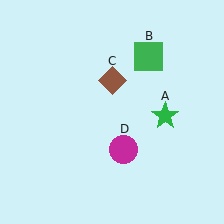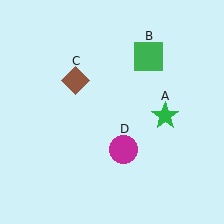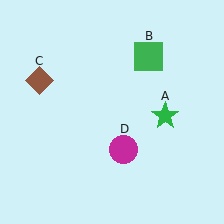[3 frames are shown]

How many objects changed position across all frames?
1 object changed position: brown diamond (object C).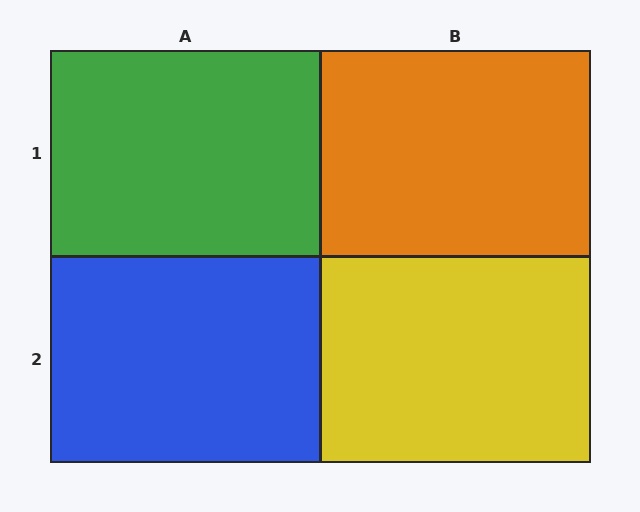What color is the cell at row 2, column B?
Yellow.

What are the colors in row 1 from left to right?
Green, orange.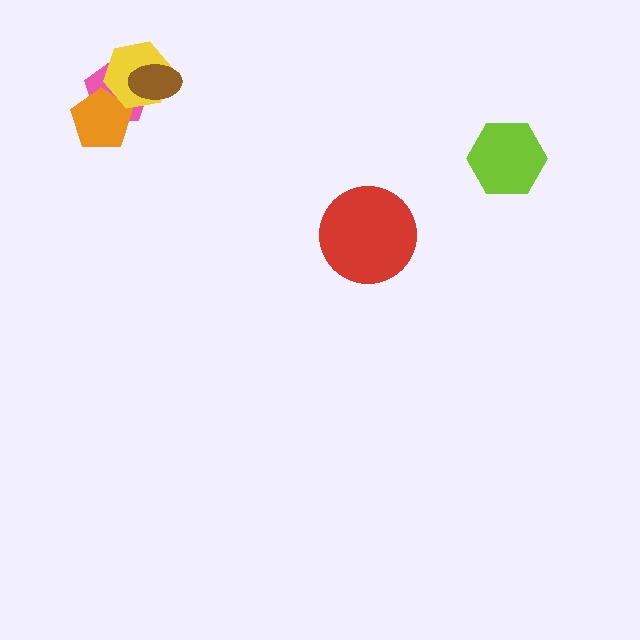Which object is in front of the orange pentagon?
The yellow hexagon is in front of the orange pentagon.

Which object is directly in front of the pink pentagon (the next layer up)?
The orange pentagon is directly in front of the pink pentagon.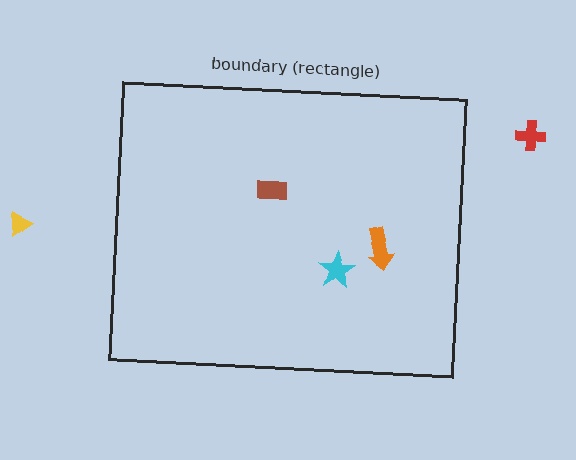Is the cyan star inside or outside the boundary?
Inside.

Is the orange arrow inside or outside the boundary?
Inside.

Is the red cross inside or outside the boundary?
Outside.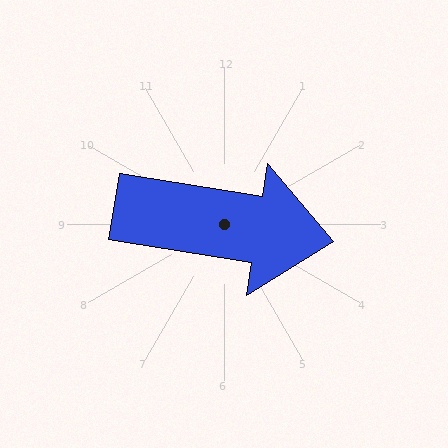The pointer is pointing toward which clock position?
Roughly 3 o'clock.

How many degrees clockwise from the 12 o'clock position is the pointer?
Approximately 99 degrees.